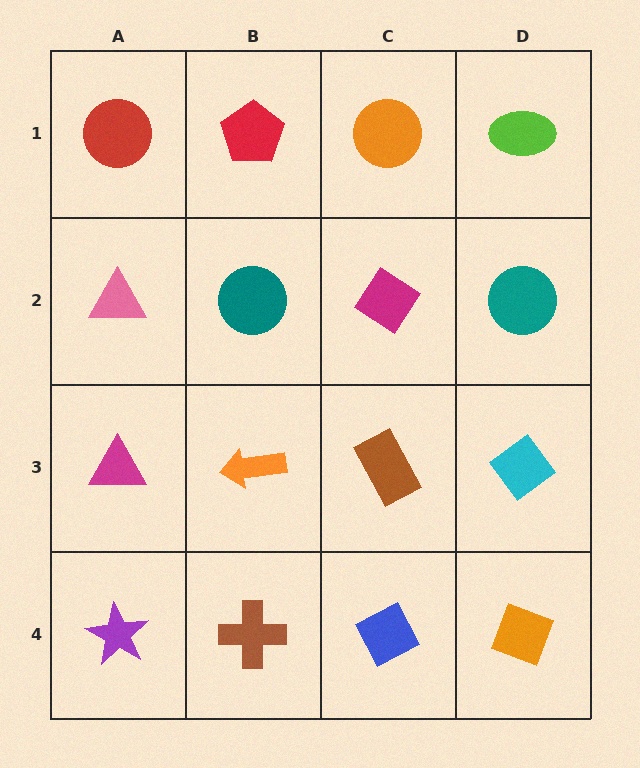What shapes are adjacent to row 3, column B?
A teal circle (row 2, column B), a brown cross (row 4, column B), a magenta triangle (row 3, column A), a brown rectangle (row 3, column C).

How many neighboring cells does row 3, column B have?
4.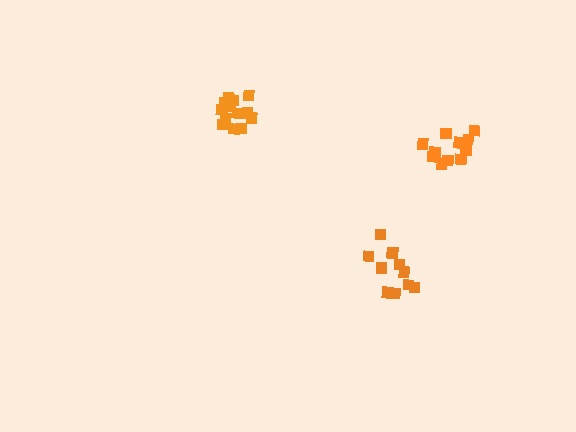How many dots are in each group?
Group 1: 10 dots, Group 2: 13 dots, Group 3: 11 dots (34 total).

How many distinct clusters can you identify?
There are 3 distinct clusters.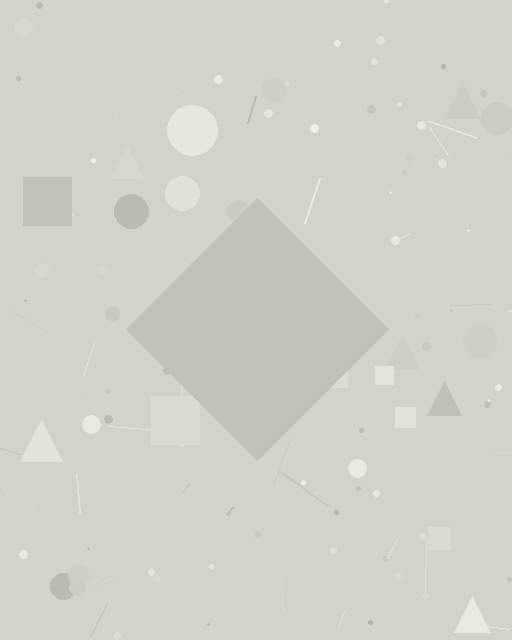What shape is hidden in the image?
A diamond is hidden in the image.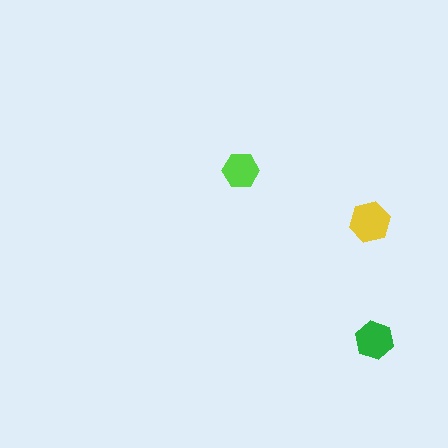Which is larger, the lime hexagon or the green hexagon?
The green one.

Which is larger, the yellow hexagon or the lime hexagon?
The yellow one.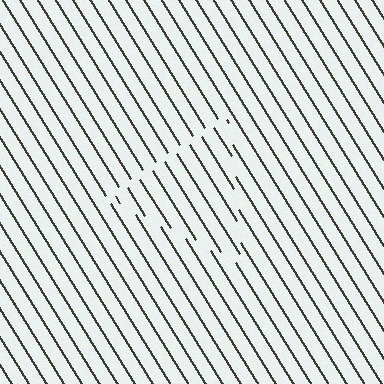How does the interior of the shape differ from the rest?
The interior of the shape contains the same grating, shifted by half a period — the contour is defined by the phase discontinuity where line-ends from the inner and outer gratings abut.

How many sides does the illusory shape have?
3 sides — the line-ends trace a triangle.